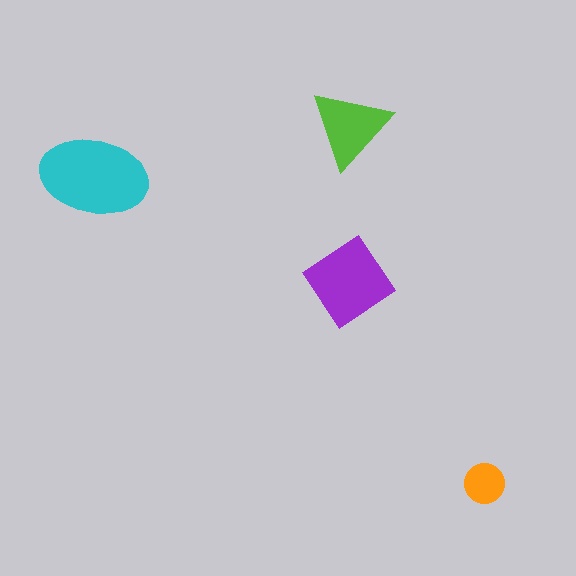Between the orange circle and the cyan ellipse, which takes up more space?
The cyan ellipse.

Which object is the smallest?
The orange circle.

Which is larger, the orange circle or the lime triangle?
The lime triangle.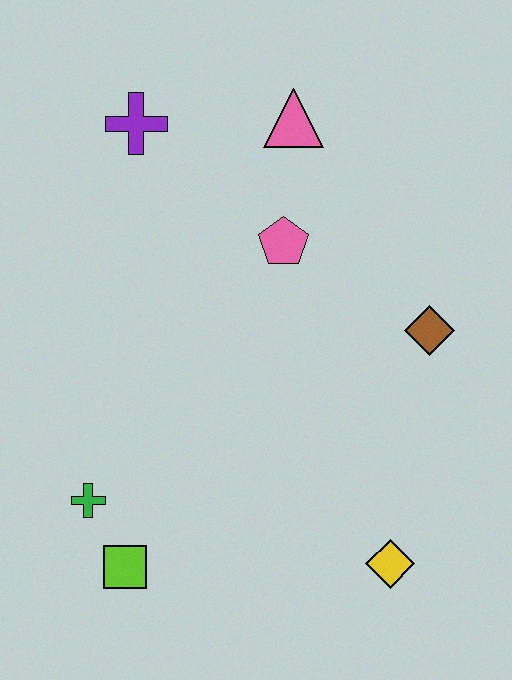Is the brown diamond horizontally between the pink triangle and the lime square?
No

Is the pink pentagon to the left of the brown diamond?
Yes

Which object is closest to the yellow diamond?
The brown diamond is closest to the yellow diamond.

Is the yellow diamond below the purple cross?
Yes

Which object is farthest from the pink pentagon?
The lime square is farthest from the pink pentagon.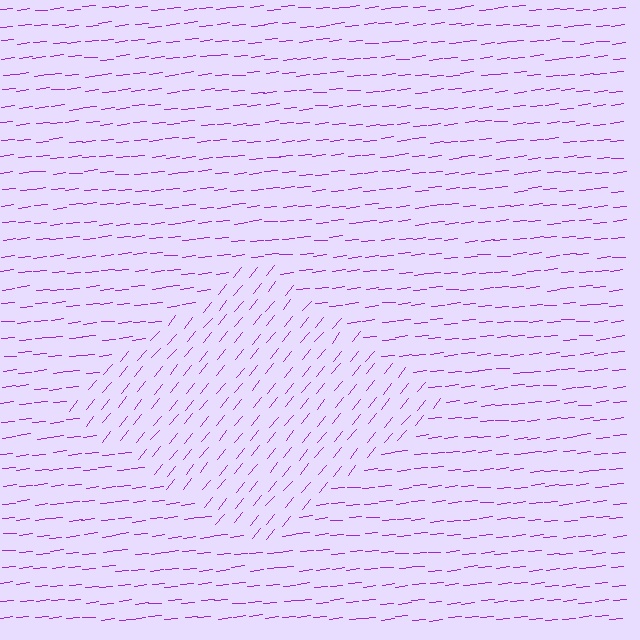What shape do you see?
I see a diamond.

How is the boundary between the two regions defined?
The boundary is defined purely by a change in line orientation (approximately 45 degrees difference). All lines are the same color and thickness.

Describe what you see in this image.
The image is filled with small purple line segments. A diamond region in the image has lines oriented differently from the surrounding lines, creating a visible texture boundary.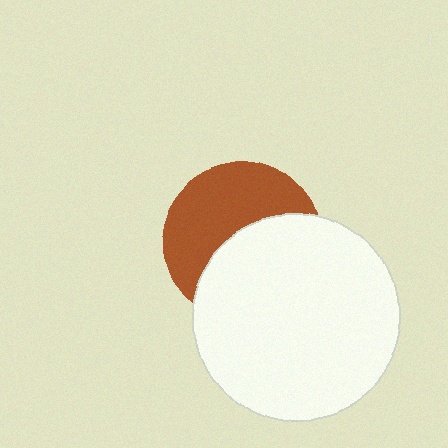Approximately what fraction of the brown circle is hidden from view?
Roughly 50% of the brown circle is hidden behind the white circle.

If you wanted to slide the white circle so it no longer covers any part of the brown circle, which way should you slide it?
Slide it down — that is the most direct way to separate the two shapes.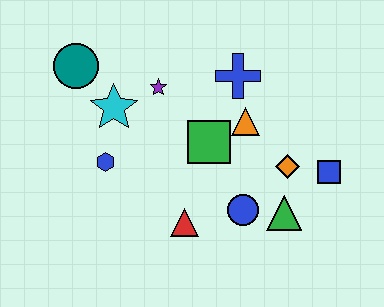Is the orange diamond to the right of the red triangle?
Yes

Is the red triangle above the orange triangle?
No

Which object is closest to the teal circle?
The cyan star is closest to the teal circle.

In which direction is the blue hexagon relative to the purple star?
The blue hexagon is below the purple star.